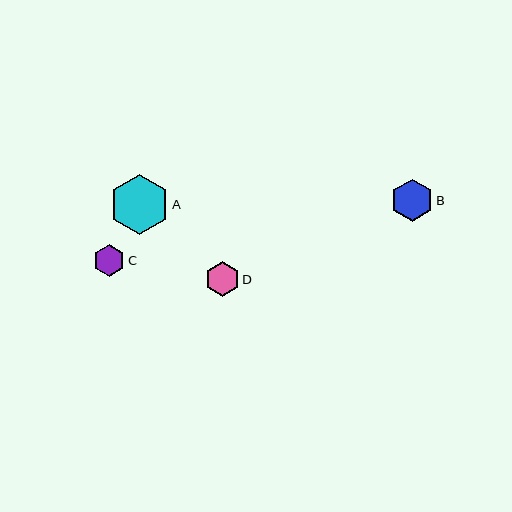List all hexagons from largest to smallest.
From largest to smallest: A, B, D, C.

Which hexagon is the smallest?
Hexagon C is the smallest with a size of approximately 32 pixels.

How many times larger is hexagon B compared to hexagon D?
Hexagon B is approximately 1.2 times the size of hexagon D.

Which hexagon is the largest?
Hexagon A is the largest with a size of approximately 59 pixels.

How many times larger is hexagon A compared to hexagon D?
Hexagon A is approximately 1.7 times the size of hexagon D.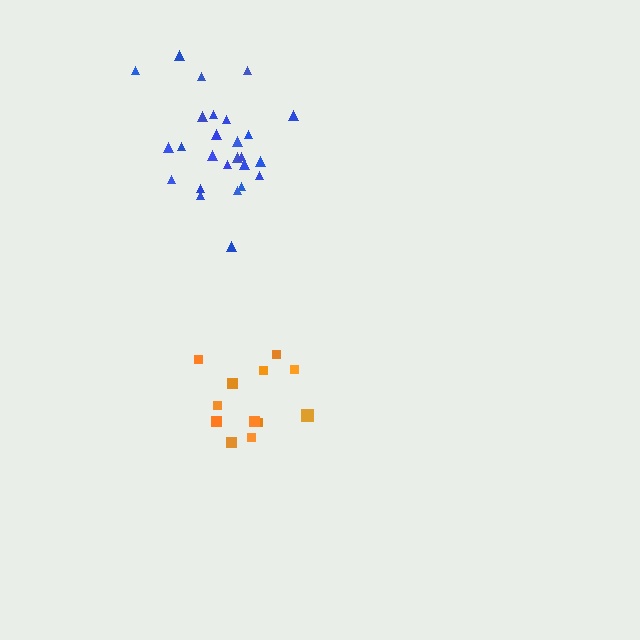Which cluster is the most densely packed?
Blue.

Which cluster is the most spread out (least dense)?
Orange.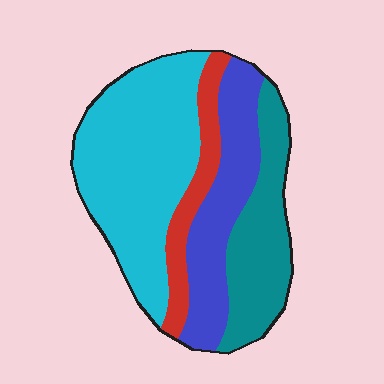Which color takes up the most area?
Cyan, at roughly 45%.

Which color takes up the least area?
Red, at roughly 10%.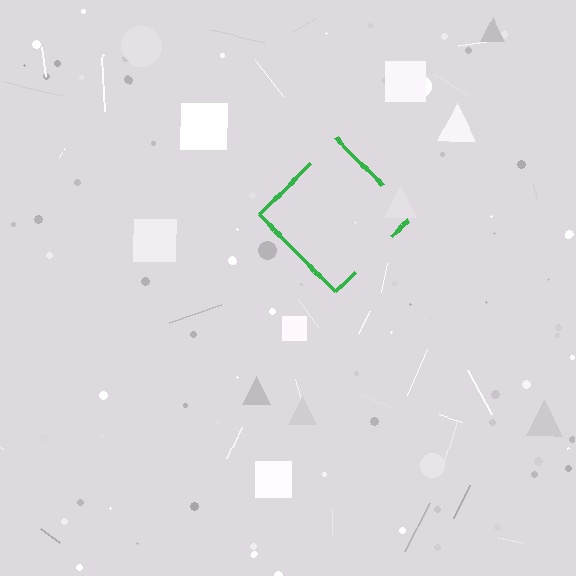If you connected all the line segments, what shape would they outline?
They would outline a diamond.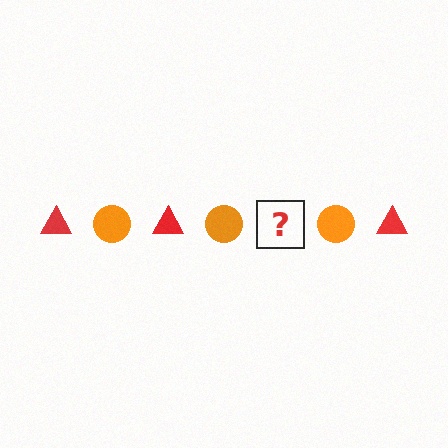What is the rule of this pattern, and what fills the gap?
The rule is that the pattern alternates between red triangle and orange circle. The gap should be filled with a red triangle.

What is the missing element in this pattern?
The missing element is a red triangle.